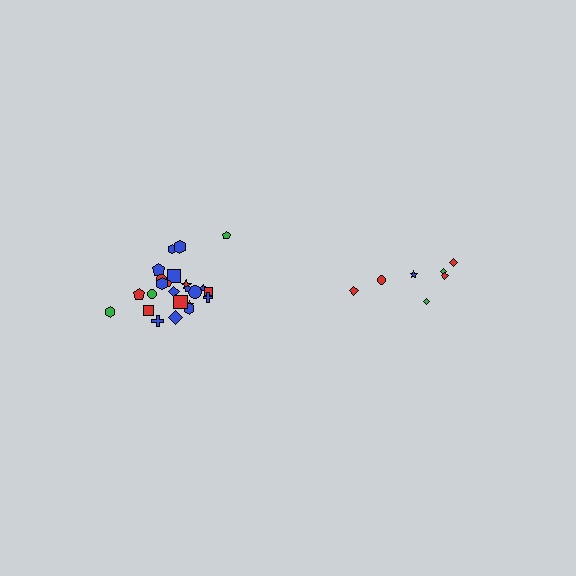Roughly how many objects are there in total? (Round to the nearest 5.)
Roughly 30 objects in total.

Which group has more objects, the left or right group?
The left group.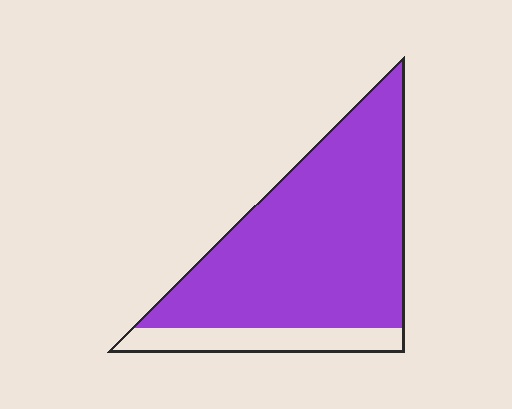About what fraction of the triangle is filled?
About five sixths (5/6).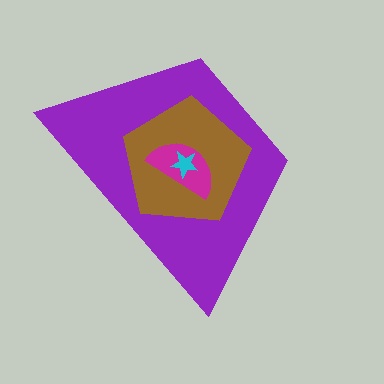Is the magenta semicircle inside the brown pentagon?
Yes.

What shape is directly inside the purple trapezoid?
The brown pentagon.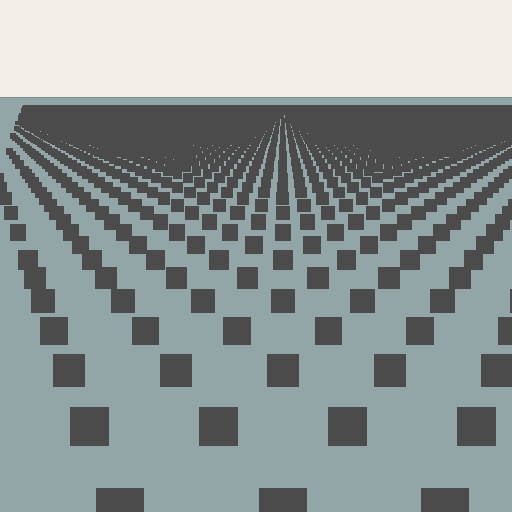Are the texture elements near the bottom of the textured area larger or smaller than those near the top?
Larger. Near the bottom, elements are closer to the viewer and appear at a bigger on-screen size.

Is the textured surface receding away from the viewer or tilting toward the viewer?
The surface is receding away from the viewer. Texture elements get smaller and denser toward the top.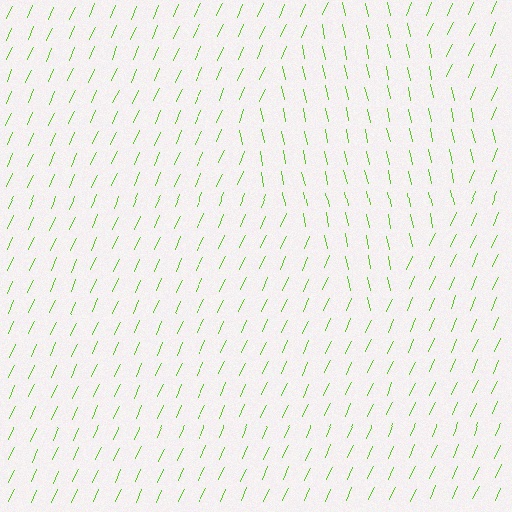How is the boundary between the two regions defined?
The boundary is defined purely by a change in line orientation (approximately 36 degrees difference). All lines are the same color and thickness.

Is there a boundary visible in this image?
Yes, there is a texture boundary formed by a change in line orientation.